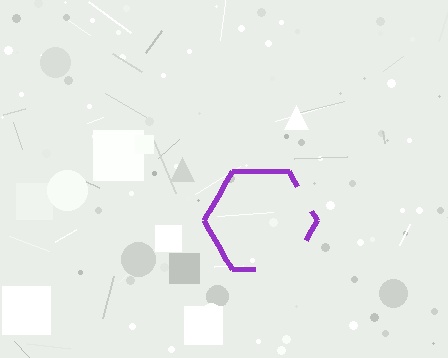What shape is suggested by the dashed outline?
The dashed outline suggests a hexagon.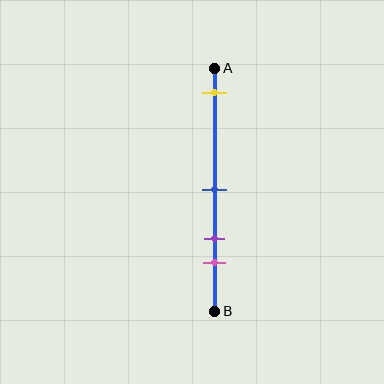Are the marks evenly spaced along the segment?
No, the marks are not evenly spaced.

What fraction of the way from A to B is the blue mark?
The blue mark is approximately 50% (0.5) of the way from A to B.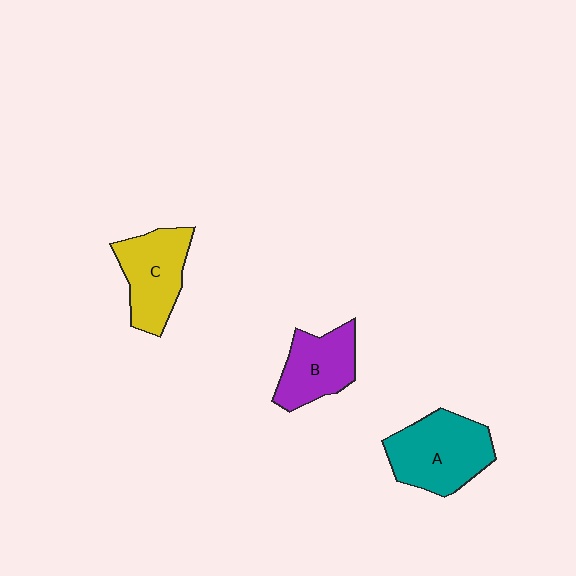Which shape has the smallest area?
Shape B (purple).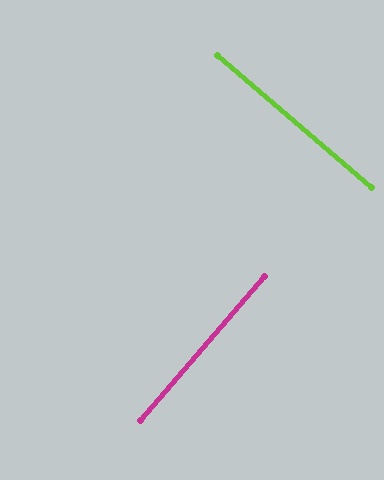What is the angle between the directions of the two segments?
Approximately 90 degrees.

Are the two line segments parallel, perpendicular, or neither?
Perpendicular — they meet at approximately 90°.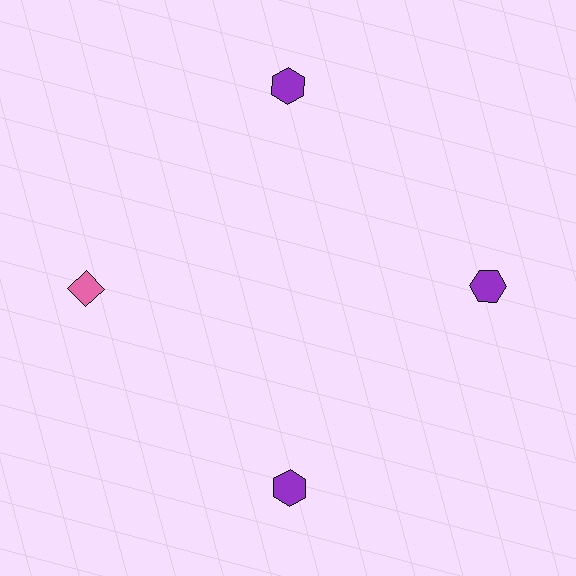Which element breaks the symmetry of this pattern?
The pink diamond at roughly the 9 o'clock position breaks the symmetry. All other shapes are purple hexagons.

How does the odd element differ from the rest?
It differs in both color (pink instead of purple) and shape (diamond instead of hexagon).